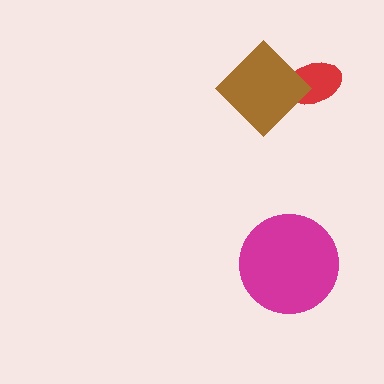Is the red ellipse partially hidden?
Yes, it is partially covered by another shape.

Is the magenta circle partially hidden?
No, no other shape covers it.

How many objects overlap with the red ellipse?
1 object overlaps with the red ellipse.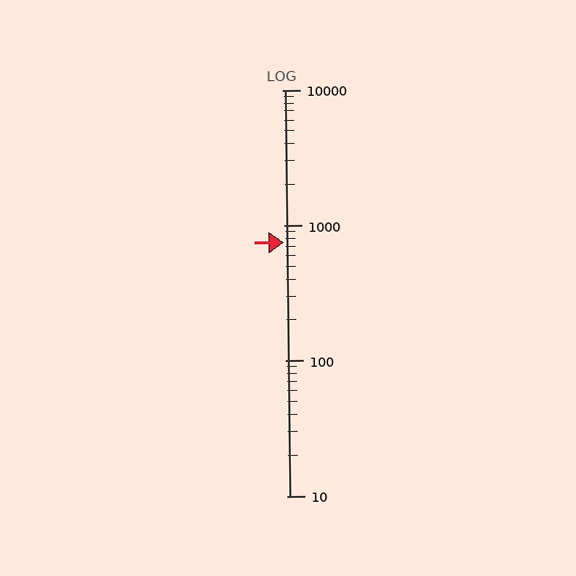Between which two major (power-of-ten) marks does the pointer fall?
The pointer is between 100 and 1000.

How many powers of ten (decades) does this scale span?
The scale spans 3 decades, from 10 to 10000.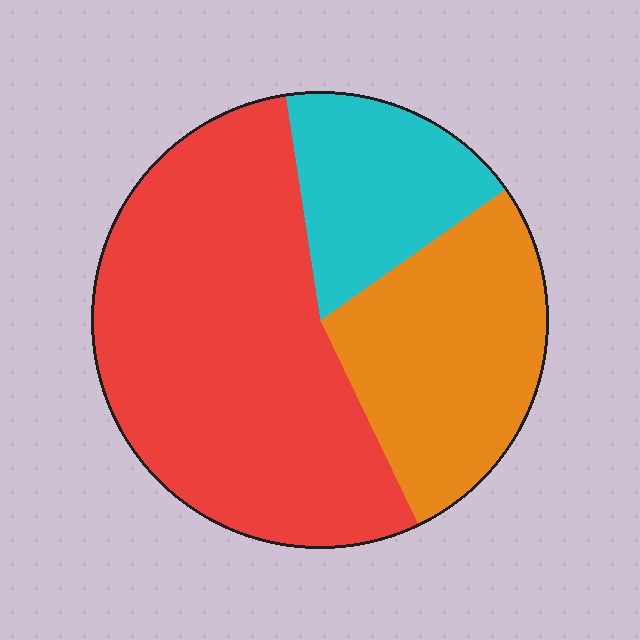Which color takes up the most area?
Red, at roughly 55%.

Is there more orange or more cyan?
Orange.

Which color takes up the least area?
Cyan, at roughly 20%.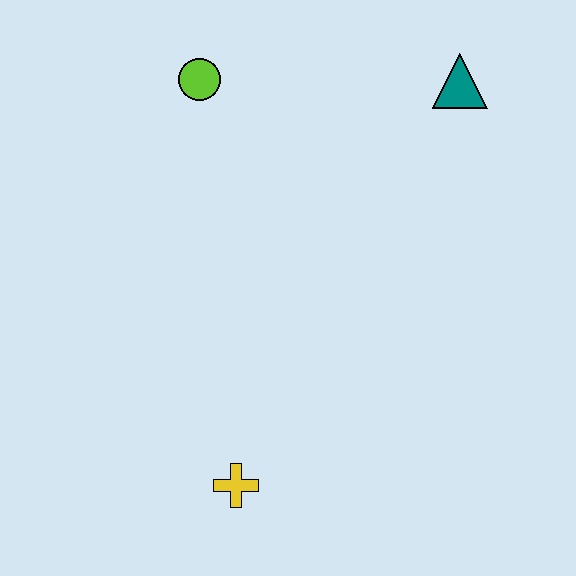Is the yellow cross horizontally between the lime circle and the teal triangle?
Yes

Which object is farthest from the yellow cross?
The teal triangle is farthest from the yellow cross.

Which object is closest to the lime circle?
The teal triangle is closest to the lime circle.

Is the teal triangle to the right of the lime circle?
Yes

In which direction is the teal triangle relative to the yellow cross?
The teal triangle is above the yellow cross.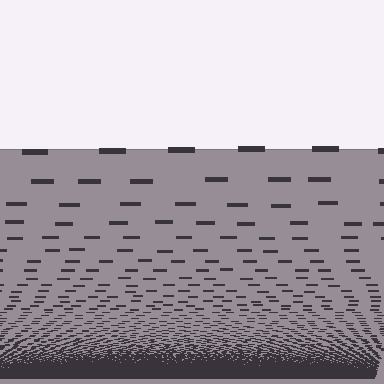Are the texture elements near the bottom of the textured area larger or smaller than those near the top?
Smaller. The gradient is inverted — elements near the bottom are smaller and denser.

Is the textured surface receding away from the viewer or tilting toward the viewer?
The surface appears to tilt toward the viewer. Texture elements get larger and sparser toward the top.